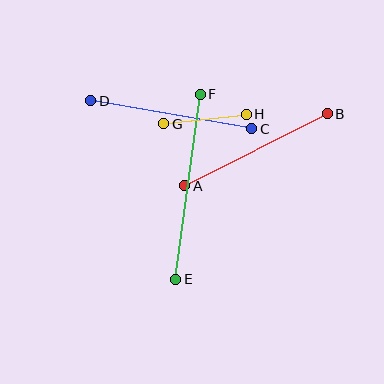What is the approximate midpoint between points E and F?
The midpoint is at approximately (188, 187) pixels.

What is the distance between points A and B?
The distance is approximately 160 pixels.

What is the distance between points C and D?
The distance is approximately 163 pixels.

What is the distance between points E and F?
The distance is approximately 186 pixels.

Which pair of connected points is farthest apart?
Points E and F are farthest apart.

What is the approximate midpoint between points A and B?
The midpoint is at approximately (256, 150) pixels.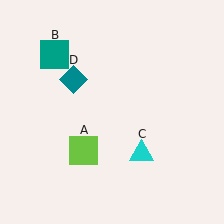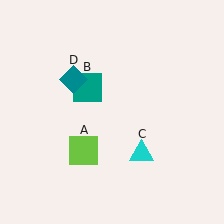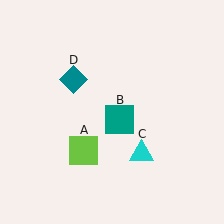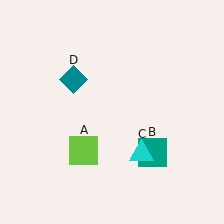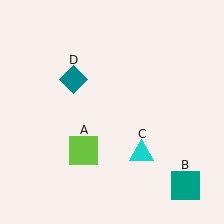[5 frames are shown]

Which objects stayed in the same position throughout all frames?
Lime square (object A) and cyan triangle (object C) and teal diamond (object D) remained stationary.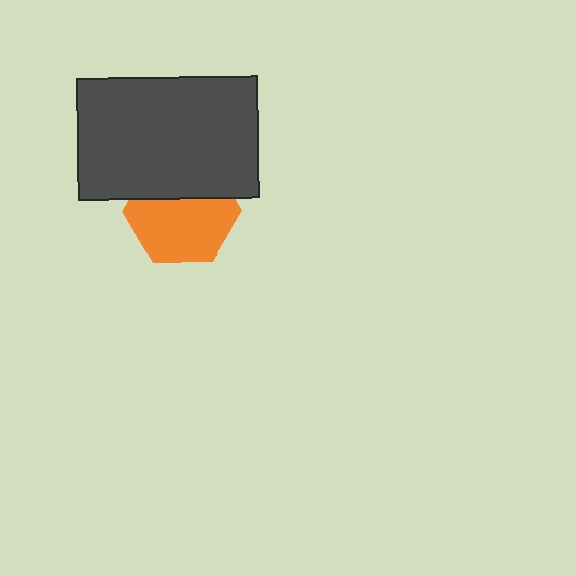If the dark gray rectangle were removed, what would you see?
You would see the complete orange hexagon.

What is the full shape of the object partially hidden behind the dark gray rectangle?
The partially hidden object is an orange hexagon.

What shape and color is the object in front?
The object in front is a dark gray rectangle.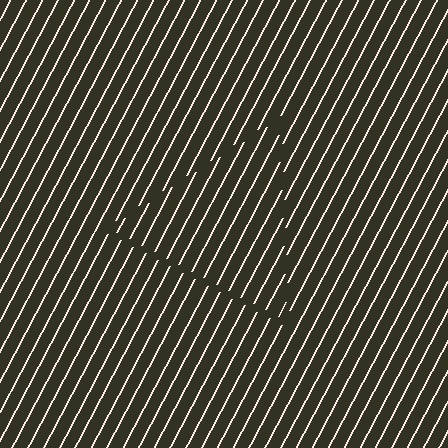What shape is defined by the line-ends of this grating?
An illusory triangle. The interior of the shape contains the same grating, shifted by half a period — the contour is defined by the phase discontinuity where line-ends from the inner and outer gratings abut.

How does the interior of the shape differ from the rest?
The interior of the shape contains the same grating, shifted by half a period — the contour is defined by the phase discontinuity where line-ends from the inner and outer gratings abut.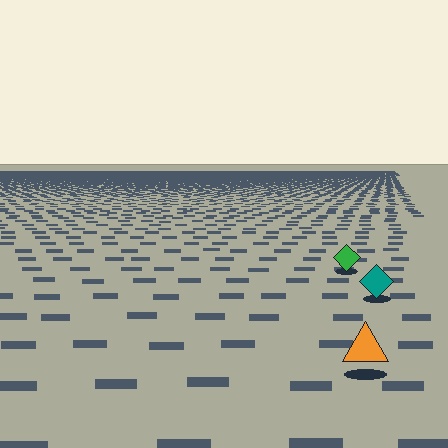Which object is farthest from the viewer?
The green diamond is farthest from the viewer. It appears smaller and the ground texture around it is denser.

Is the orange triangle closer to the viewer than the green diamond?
Yes. The orange triangle is closer — you can tell from the texture gradient: the ground texture is coarser near it.